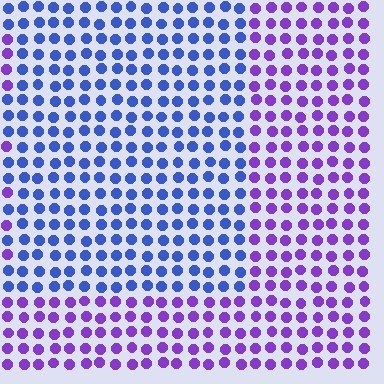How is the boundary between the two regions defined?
The boundary is defined purely by a slight shift in hue (about 46 degrees). Spacing, size, and orientation are identical on both sides.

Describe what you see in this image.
The image is filled with small purple elements in a uniform arrangement. A rectangle-shaped region is visible where the elements are tinted to a slightly different hue, forming a subtle color boundary.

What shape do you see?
I see a rectangle.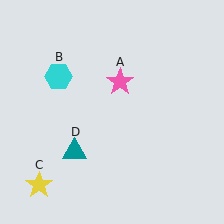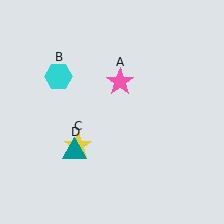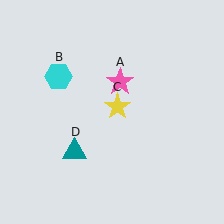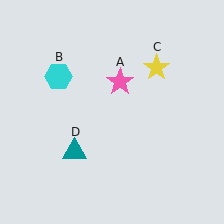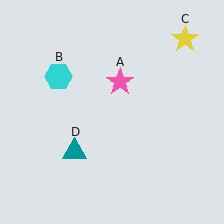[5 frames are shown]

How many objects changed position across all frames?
1 object changed position: yellow star (object C).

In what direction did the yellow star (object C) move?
The yellow star (object C) moved up and to the right.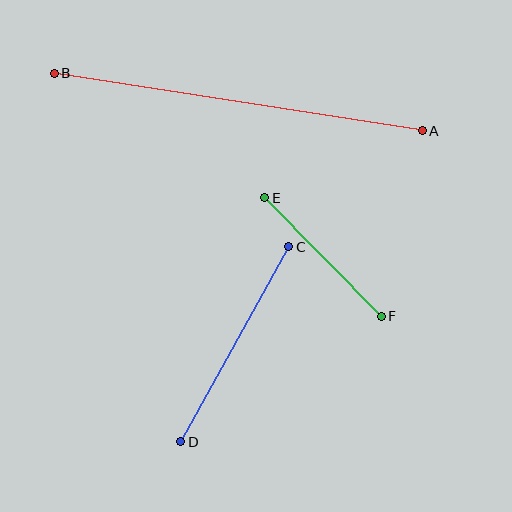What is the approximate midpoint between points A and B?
The midpoint is at approximately (238, 102) pixels.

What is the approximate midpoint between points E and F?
The midpoint is at approximately (323, 257) pixels.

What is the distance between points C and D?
The distance is approximately 223 pixels.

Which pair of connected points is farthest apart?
Points A and B are farthest apart.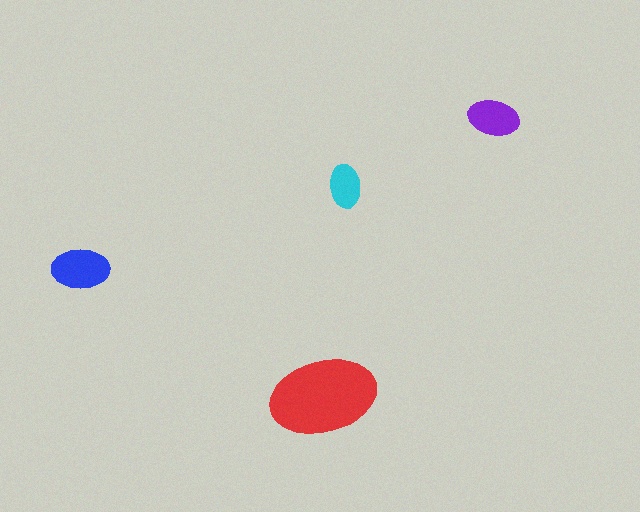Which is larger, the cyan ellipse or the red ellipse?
The red one.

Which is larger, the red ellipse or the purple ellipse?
The red one.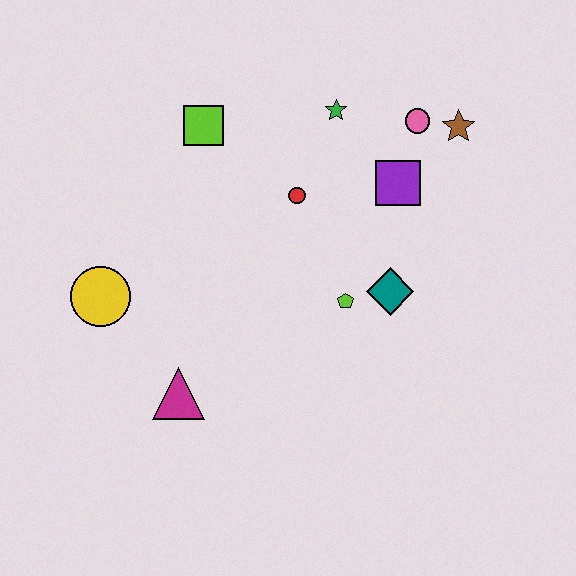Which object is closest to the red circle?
The green star is closest to the red circle.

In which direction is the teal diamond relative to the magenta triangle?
The teal diamond is to the right of the magenta triangle.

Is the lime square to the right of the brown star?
No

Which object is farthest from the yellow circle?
The brown star is farthest from the yellow circle.